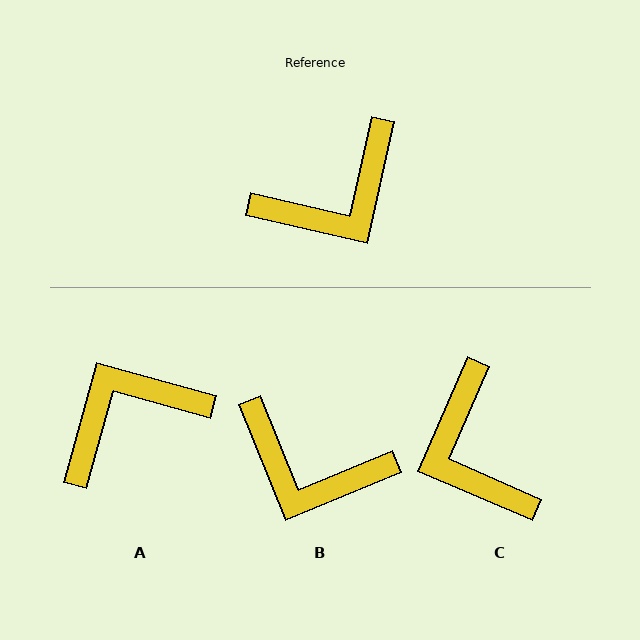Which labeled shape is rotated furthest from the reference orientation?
A, about 177 degrees away.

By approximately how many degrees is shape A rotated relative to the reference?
Approximately 177 degrees counter-clockwise.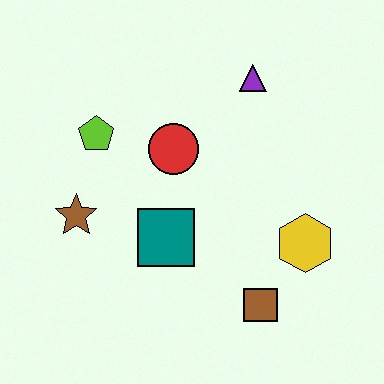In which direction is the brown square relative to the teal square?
The brown square is to the right of the teal square.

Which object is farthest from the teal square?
The purple triangle is farthest from the teal square.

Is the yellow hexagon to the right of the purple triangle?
Yes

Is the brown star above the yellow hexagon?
Yes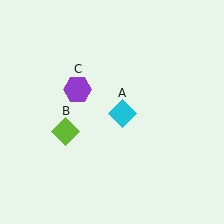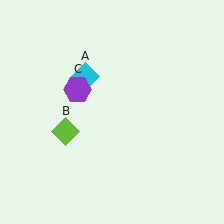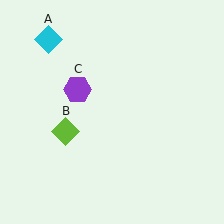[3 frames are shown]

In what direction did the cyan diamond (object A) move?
The cyan diamond (object A) moved up and to the left.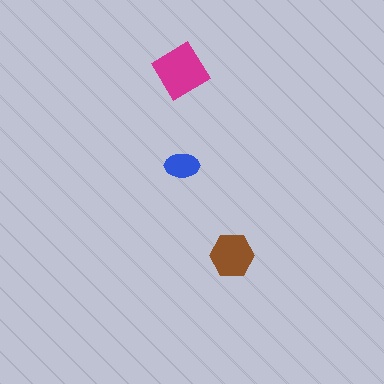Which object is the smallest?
The blue ellipse.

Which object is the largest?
The magenta diamond.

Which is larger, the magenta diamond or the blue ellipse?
The magenta diamond.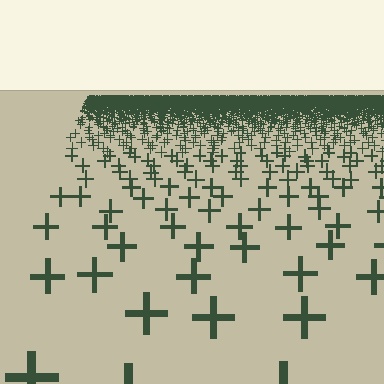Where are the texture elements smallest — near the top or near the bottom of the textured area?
Near the top.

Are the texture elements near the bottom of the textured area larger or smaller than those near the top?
Larger. Near the bottom, elements are closer to the viewer and appear at a bigger on-screen size.